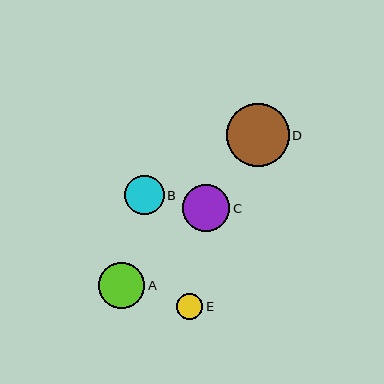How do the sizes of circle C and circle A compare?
Circle C and circle A are approximately the same size.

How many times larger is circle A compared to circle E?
Circle A is approximately 1.8 times the size of circle E.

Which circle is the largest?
Circle D is the largest with a size of approximately 63 pixels.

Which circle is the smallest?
Circle E is the smallest with a size of approximately 26 pixels.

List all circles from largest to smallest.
From largest to smallest: D, C, A, B, E.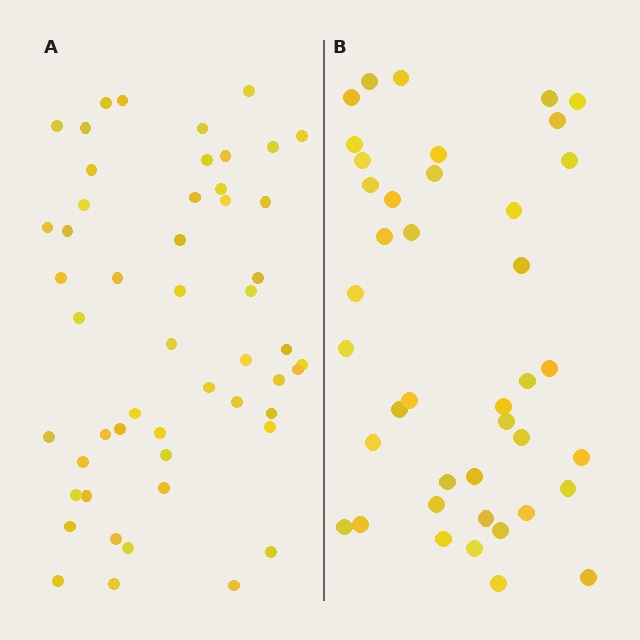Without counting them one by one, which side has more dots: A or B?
Region A (the left region) has more dots.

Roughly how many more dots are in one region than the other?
Region A has roughly 12 or so more dots than region B.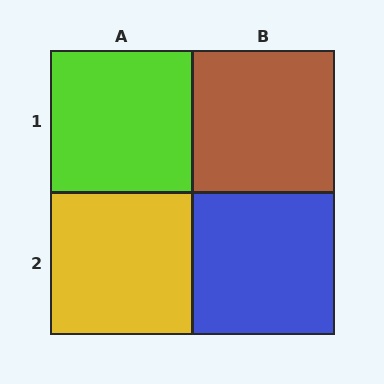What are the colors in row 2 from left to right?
Yellow, blue.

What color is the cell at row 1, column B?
Brown.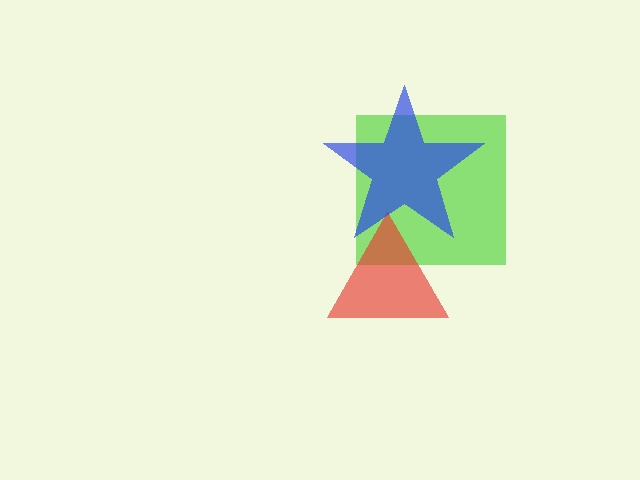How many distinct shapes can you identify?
There are 3 distinct shapes: a lime square, a red triangle, a blue star.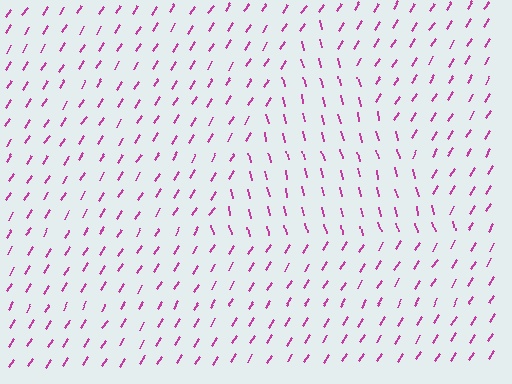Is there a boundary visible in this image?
Yes, there is a texture boundary formed by a change in line orientation.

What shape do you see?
I see a triangle.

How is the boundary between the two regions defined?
The boundary is defined purely by a change in line orientation (approximately 45 degrees difference). All lines are the same color and thickness.